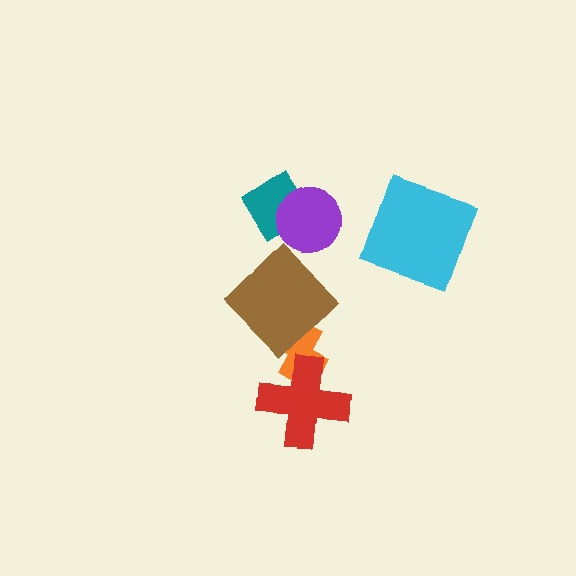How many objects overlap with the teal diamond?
1 object overlaps with the teal diamond.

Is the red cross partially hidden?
No, no other shape covers it.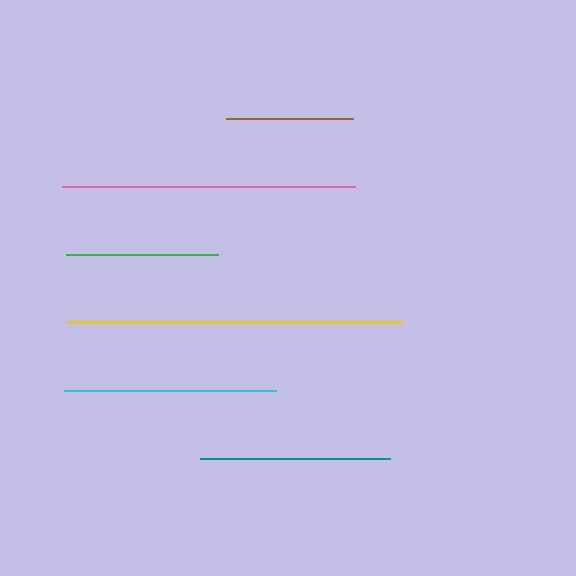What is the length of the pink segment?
The pink segment is approximately 293 pixels long.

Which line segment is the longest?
The yellow line is the longest at approximately 336 pixels.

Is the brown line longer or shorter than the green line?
The green line is longer than the brown line.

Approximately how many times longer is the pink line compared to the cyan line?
The pink line is approximately 1.4 times the length of the cyan line.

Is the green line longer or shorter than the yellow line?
The yellow line is longer than the green line.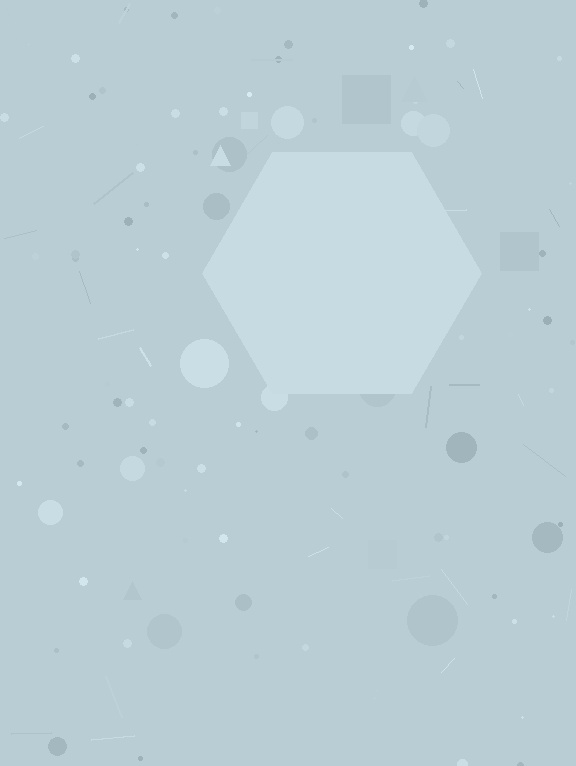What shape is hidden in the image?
A hexagon is hidden in the image.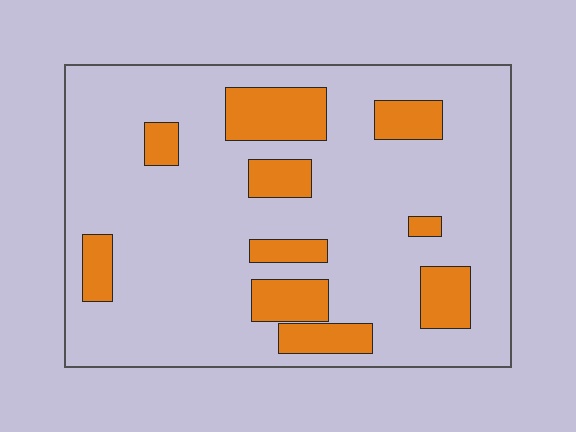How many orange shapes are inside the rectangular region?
10.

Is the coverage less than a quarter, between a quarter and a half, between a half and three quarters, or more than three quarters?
Less than a quarter.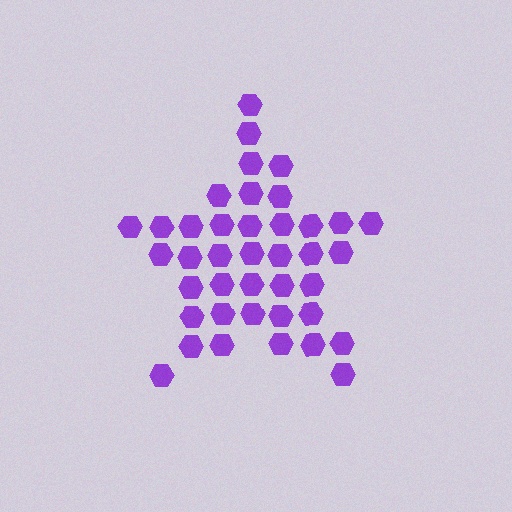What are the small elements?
The small elements are hexagons.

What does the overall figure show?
The overall figure shows a star.